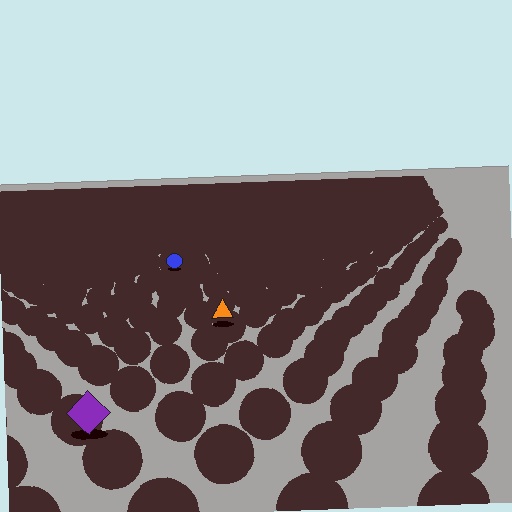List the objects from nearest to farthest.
From nearest to farthest: the purple diamond, the orange triangle, the blue circle.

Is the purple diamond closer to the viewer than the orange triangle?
Yes. The purple diamond is closer — you can tell from the texture gradient: the ground texture is coarser near it.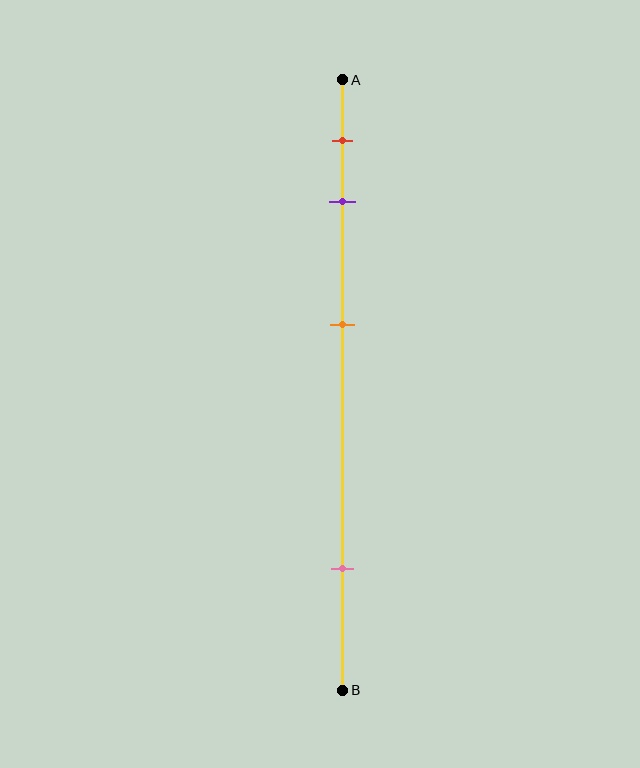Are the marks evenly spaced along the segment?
No, the marks are not evenly spaced.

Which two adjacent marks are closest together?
The red and purple marks are the closest adjacent pair.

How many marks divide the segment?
There are 4 marks dividing the segment.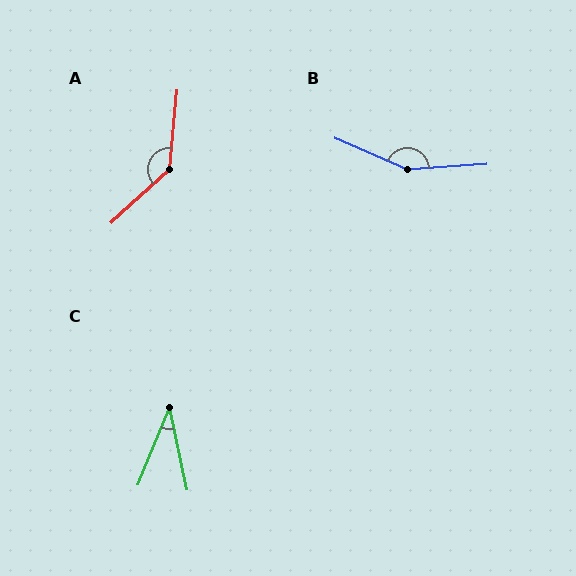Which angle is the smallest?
C, at approximately 34 degrees.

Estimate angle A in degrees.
Approximately 138 degrees.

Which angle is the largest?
B, at approximately 152 degrees.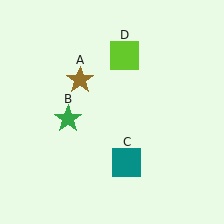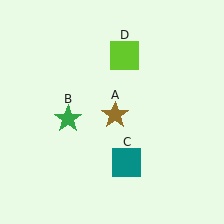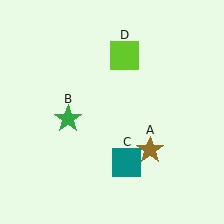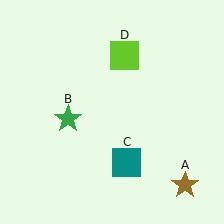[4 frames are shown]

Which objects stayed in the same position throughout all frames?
Green star (object B) and teal square (object C) and lime square (object D) remained stationary.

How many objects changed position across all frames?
1 object changed position: brown star (object A).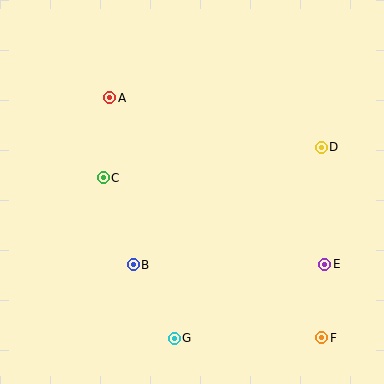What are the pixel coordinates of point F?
Point F is at (322, 338).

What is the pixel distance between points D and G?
The distance between D and G is 241 pixels.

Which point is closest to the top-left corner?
Point A is closest to the top-left corner.